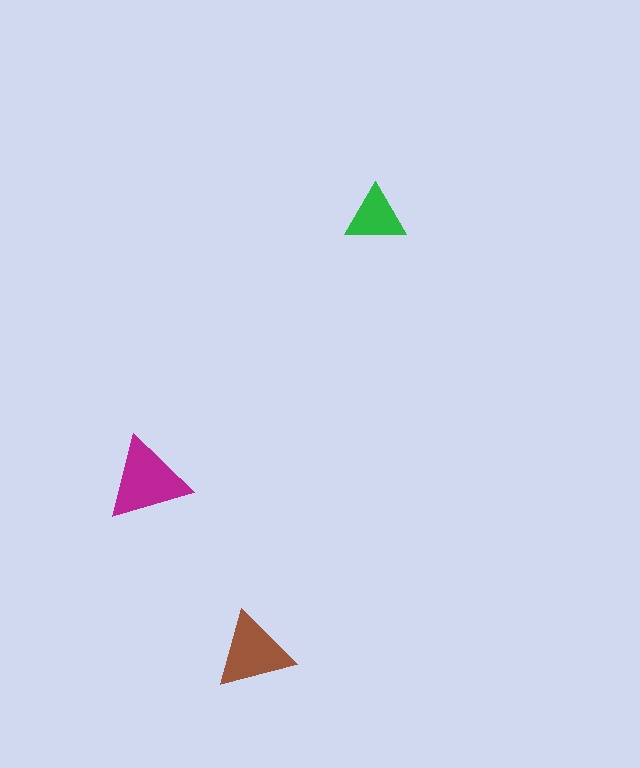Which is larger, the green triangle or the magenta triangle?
The magenta one.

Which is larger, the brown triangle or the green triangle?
The brown one.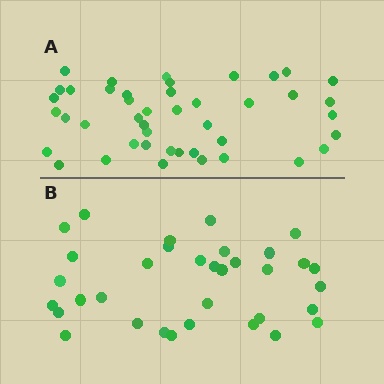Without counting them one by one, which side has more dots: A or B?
Region A (the top region) has more dots.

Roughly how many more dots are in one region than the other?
Region A has roughly 10 or so more dots than region B.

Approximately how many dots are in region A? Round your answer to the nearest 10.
About 40 dots. (The exact count is 44, which rounds to 40.)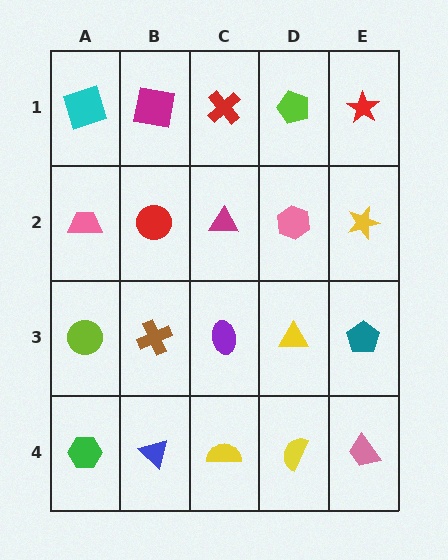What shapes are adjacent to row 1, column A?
A pink trapezoid (row 2, column A), a magenta square (row 1, column B).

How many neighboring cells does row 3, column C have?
4.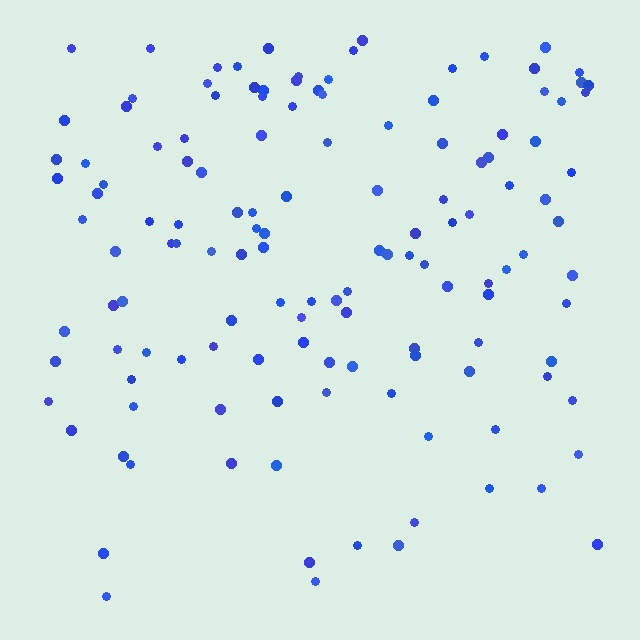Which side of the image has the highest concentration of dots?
The top.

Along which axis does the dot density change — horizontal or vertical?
Vertical.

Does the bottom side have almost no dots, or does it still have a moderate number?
Still a moderate number, just noticeably fewer than the top.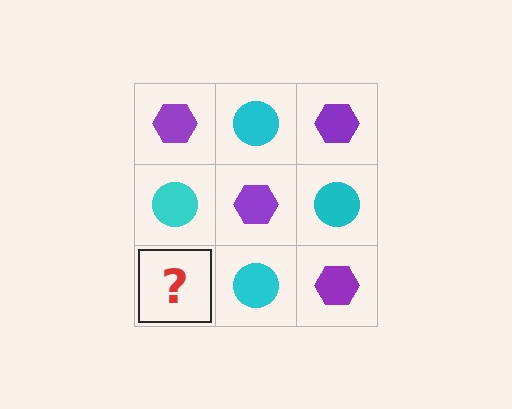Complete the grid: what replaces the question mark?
The question mark should be replaced with a purple hexagon.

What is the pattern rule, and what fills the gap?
The rule is that it alternates purple hexagon and cyan circle in a checkerboard pattern. The gap should be filled with a purple hexagon.